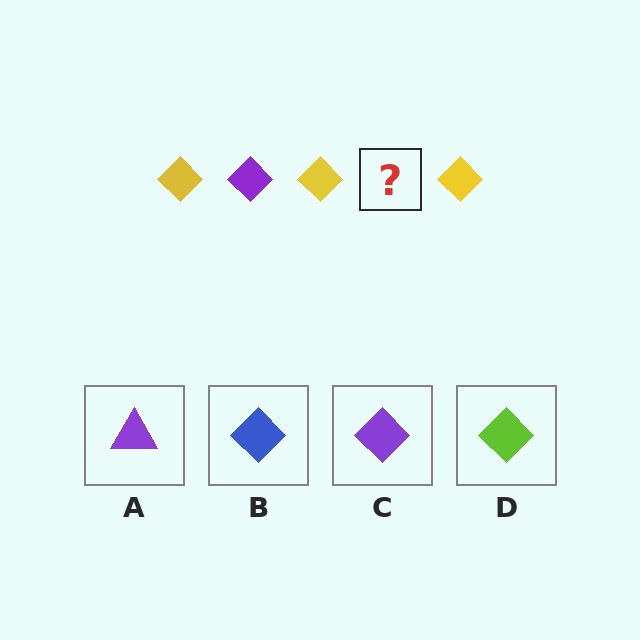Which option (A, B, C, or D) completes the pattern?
C.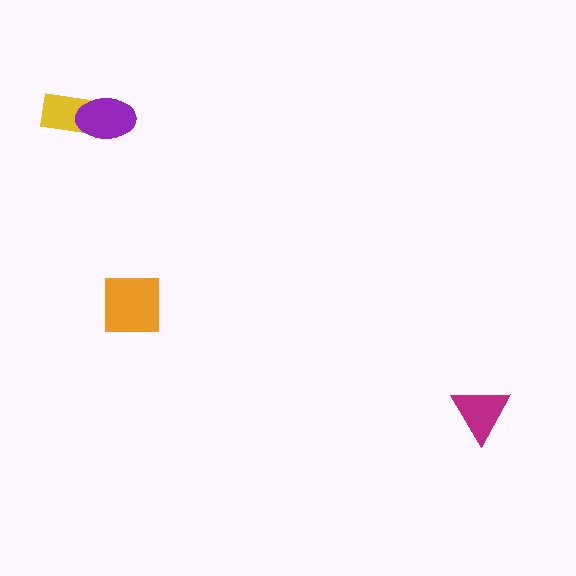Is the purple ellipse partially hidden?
No, no other shape covers it.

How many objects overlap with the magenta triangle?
0 objects overlap with the magenta triangle.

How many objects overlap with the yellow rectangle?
1 object overlaps with the yellow rectangle.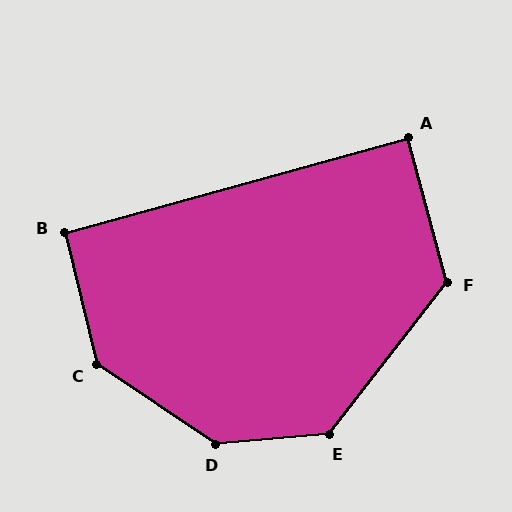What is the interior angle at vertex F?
Approximately 127 degrees (obtuse).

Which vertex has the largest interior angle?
D, at approximately 141 degrees.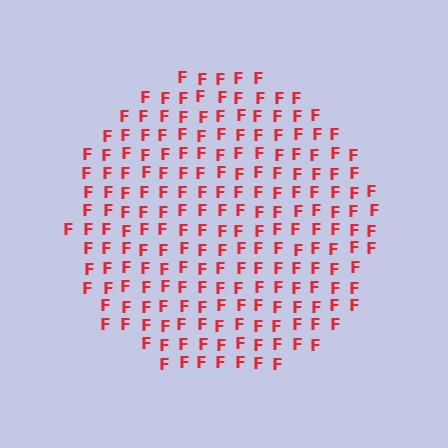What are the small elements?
The small elements are letter F's.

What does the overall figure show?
The overall figure shows a circle.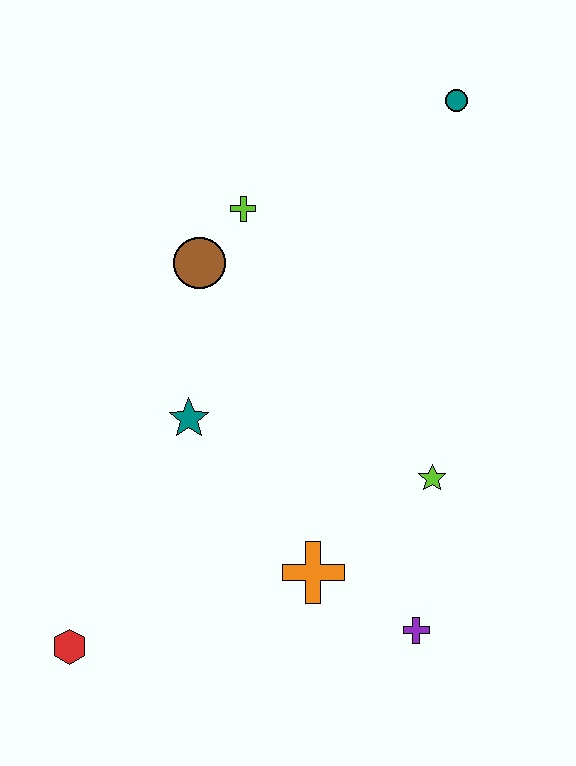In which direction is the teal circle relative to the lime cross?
The teal circle is to the right of the lime cross.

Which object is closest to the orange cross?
The purple cross is closest to the orange cross.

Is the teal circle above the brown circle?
Yes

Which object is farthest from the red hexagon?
The teal circle is farthest from the red hexagon.